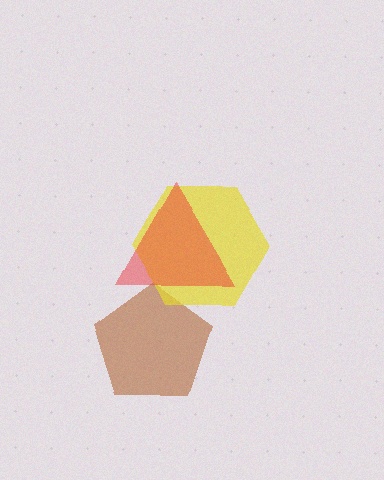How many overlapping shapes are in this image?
There are 3 overlapping shapes in the image.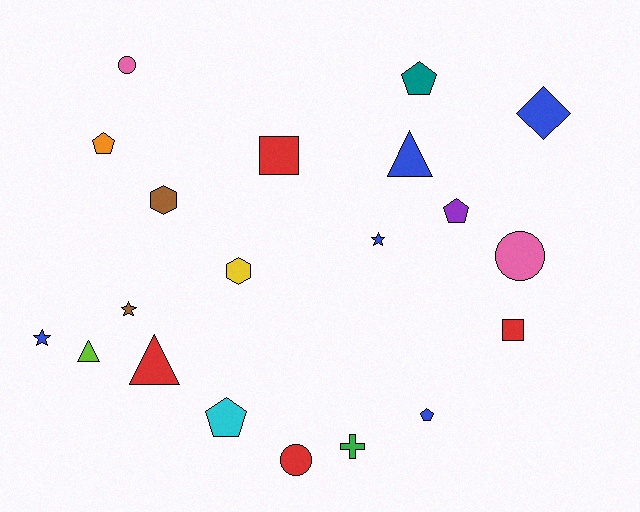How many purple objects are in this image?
There is 1 purple object.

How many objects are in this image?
There are 20 objects.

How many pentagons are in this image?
There are 5 pentagons.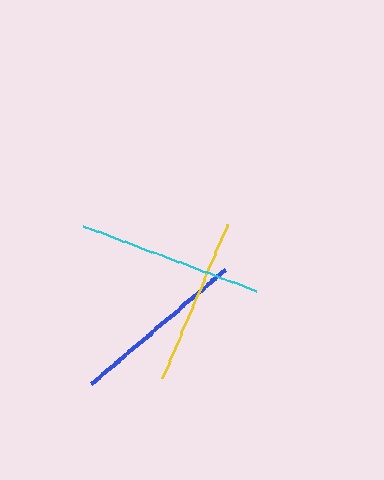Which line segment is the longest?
The cyan line is the longest at approximately 185 pixels.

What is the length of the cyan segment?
The cyan segment is approximately 185 pixels long.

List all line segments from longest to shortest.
From longest to shortest: cyan, blue, yellow.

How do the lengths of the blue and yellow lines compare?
The blue and yellow lines are approximately the same length.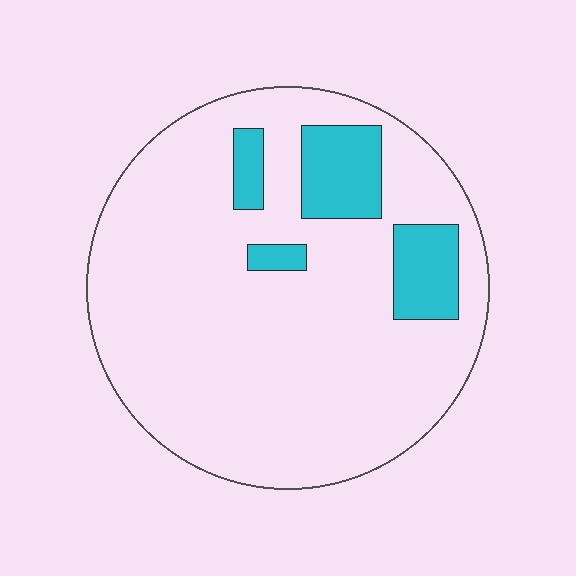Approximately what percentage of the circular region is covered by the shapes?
Approximately 15%.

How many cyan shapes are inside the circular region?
4.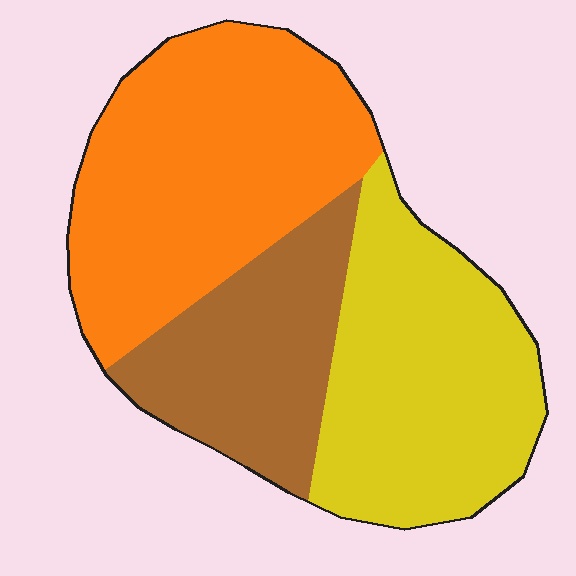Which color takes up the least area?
Brown, at roughly 25%.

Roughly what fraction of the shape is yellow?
Yellow covers 35% of the shape.